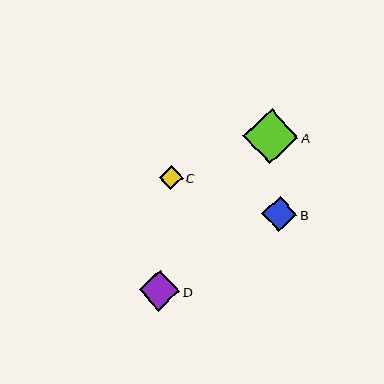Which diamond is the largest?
Diamond A is the largest with a size of approximately 55 pixels.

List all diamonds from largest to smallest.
From largest to smallest: A, D, B, C.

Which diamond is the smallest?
Diamond C is the smallest with a size of approximately 23 pixels.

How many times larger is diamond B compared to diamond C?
Diamond B is approximately 1.5 times the size of diamond C.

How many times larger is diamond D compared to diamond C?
Diamond D is approximately 1.7 times the size of diamond C.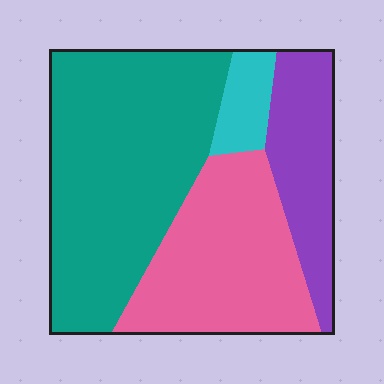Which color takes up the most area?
Teal, at roughly 45%.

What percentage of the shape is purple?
Purple takes up about one sixth (1/6) of the shape.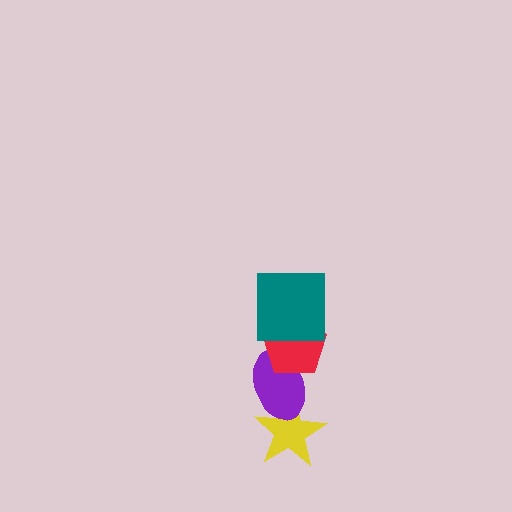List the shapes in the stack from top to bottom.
From top to bottom: the teal square, the red pentagon, the purple ellipse, the yellow star.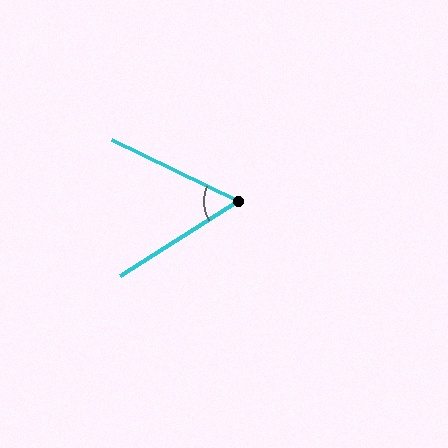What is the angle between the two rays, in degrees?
Approximately 59 degrees.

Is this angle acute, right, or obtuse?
It is acute.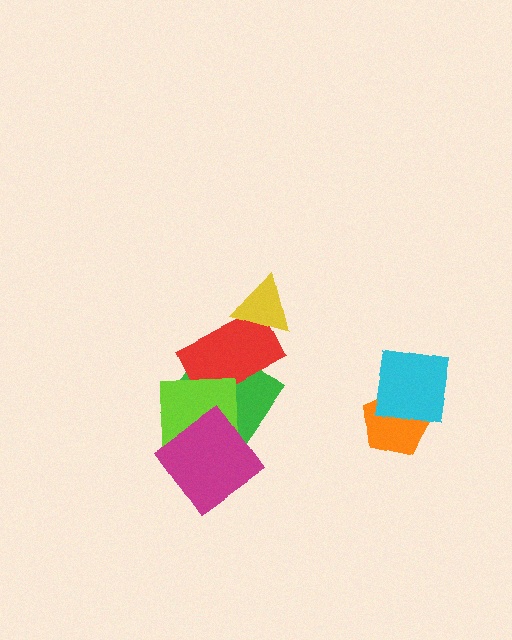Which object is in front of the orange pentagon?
The cyan square is in front of the orange pentagon.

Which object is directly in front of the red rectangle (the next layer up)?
The lime square is directly in front of the red rectangle.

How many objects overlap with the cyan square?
1 object overlaps with the cyan square.